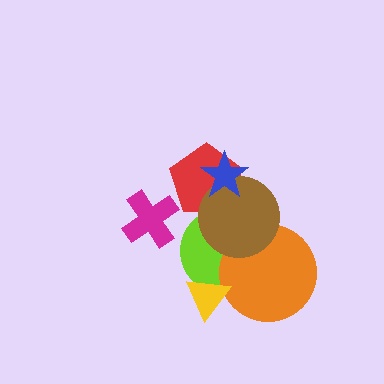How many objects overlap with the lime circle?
3 objects overlap with the lime circle.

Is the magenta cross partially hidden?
No, no other shape covers it.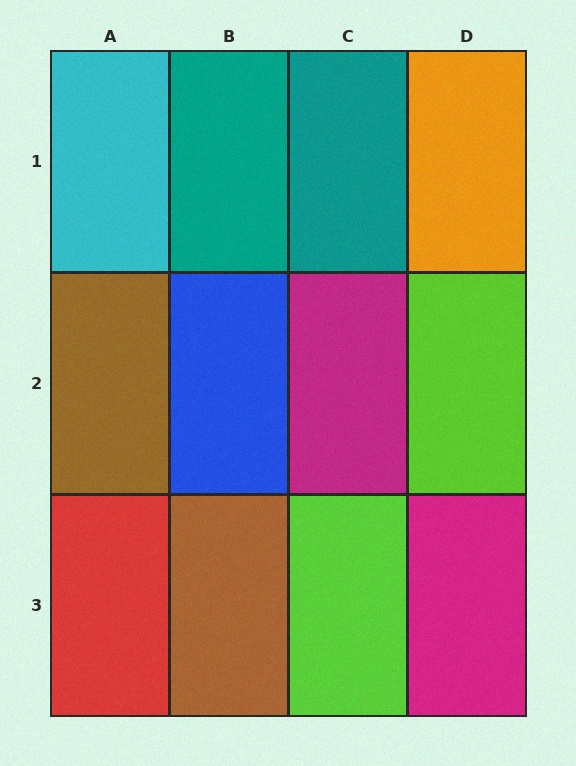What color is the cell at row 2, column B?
Blue.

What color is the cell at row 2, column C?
Magenta.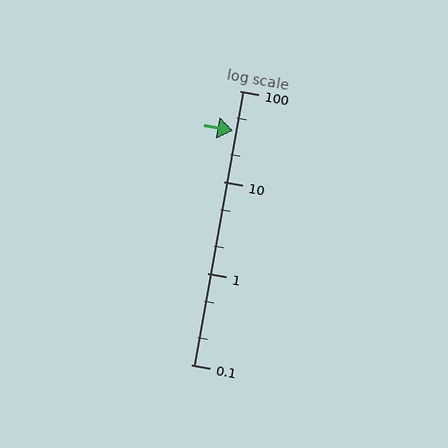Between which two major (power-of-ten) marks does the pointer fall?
The pointer is between 10 and 100.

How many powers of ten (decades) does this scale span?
The scale spans 3 decades, from 0.1 to 100.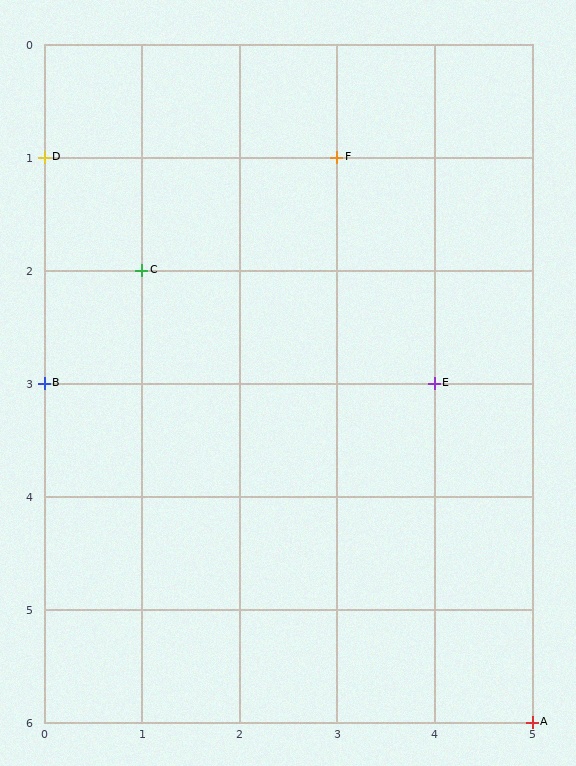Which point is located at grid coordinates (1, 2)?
Point C is at (1, 2).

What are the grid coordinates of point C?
Point C is at grid coordinates (1, 2).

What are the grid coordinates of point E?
Point E is at grid coordinates (4, 3).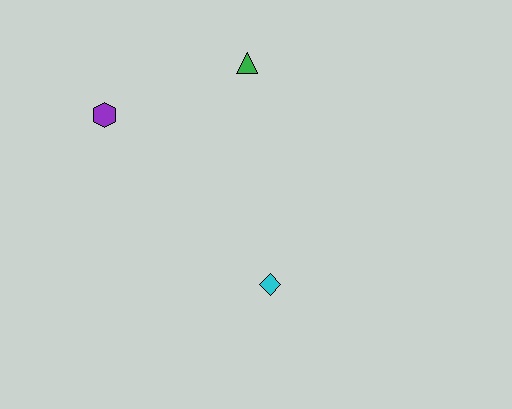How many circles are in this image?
There are no circles.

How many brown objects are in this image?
There are no brown objects.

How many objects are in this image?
There are 3 objects.